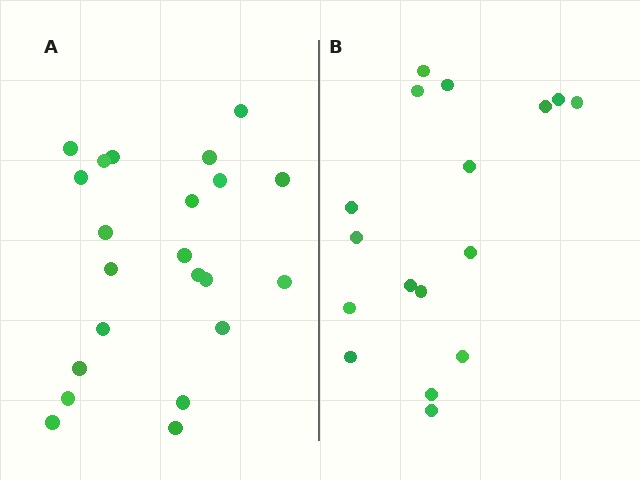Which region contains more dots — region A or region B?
Region A (the left region) has more dots.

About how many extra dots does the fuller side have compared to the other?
Region A has about 5 more dots than region B.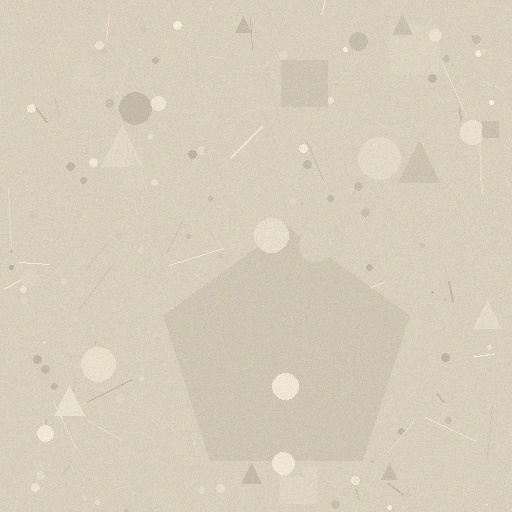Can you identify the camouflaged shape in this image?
The camouflaged shape is a pentagon.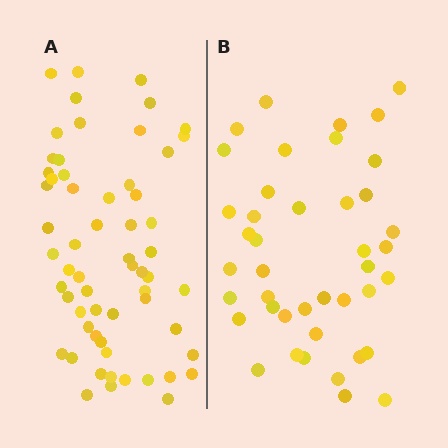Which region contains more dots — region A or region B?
Region A (the left region) has more dots.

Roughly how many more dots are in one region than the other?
Region A has approximately 20 more dots than region B.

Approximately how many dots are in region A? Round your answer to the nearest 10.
About 60 dots.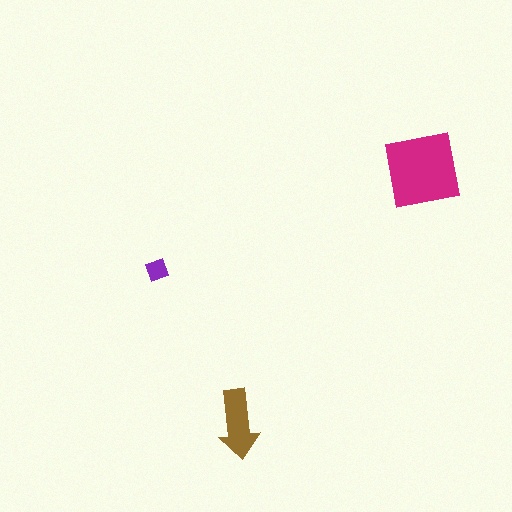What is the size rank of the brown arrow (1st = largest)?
2nd.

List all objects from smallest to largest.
The purple diamond, the brown arrow, the magenta square.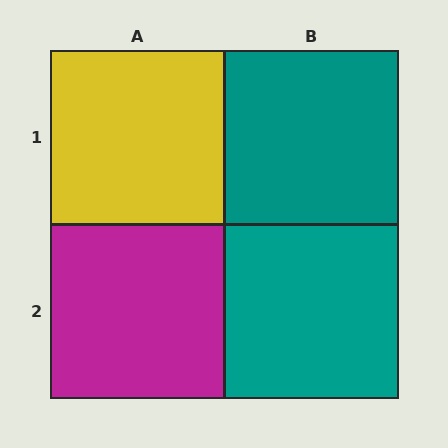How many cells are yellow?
1 cell is yellow.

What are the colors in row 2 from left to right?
Magenta, teal.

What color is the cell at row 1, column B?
Teal.